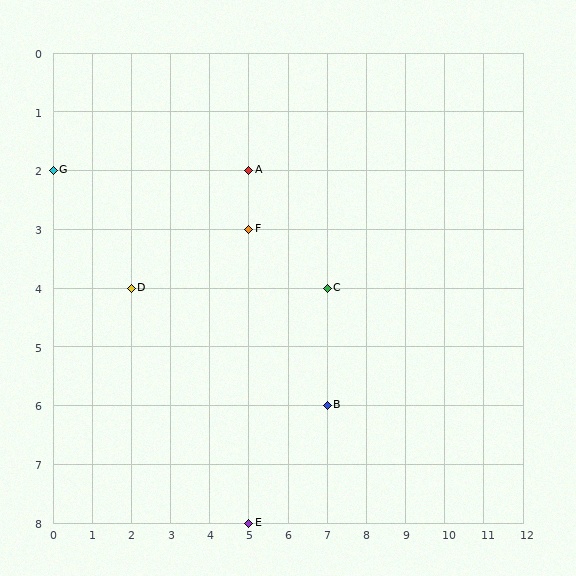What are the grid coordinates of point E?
Point E is at grid coordinates (5, 8).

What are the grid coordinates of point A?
Point A is at grid coordinates (5, 2).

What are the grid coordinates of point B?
Point B is at grid coordinates (7, 6).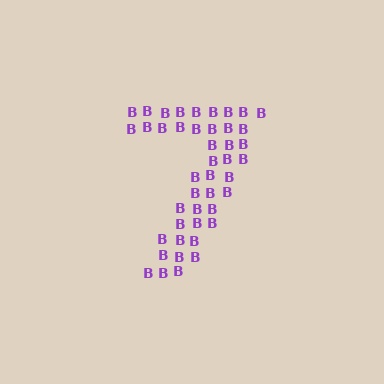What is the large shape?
The large shape is the digit 7.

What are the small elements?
The small elements are letter B's.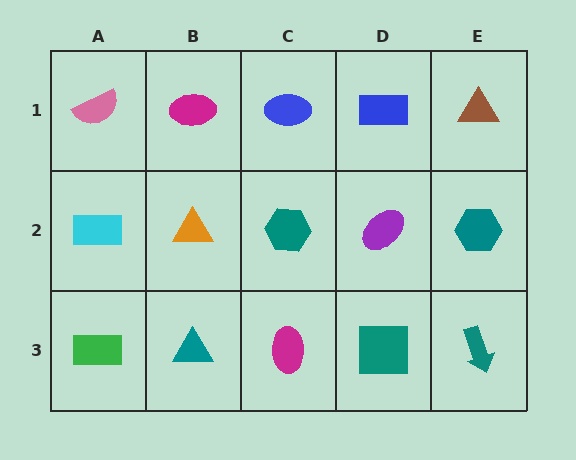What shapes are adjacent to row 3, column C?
A teal hexagon (row 2, column C), a teal triangle (row 3, column B), a teal square (row 3, column D).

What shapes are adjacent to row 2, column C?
A blue ellipse (row 1, column C), a magenta ellipse (row 3, column C), an orange triangle (row 2, column B), a purple ellipse (row 2, column D).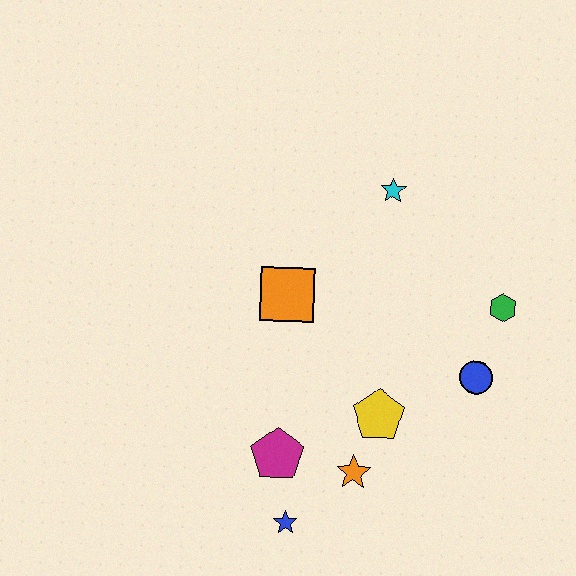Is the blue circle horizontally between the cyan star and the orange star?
No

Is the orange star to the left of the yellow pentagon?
Yes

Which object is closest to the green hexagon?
The blue circle is closest to the green hexagon.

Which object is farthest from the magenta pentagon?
The cyan star is farthest from the magenta pentagon.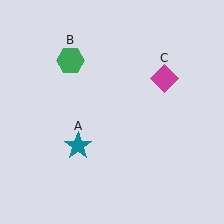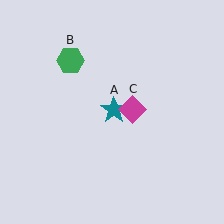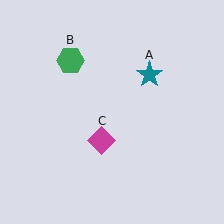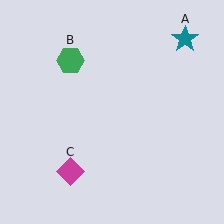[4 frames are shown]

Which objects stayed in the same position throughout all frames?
Green hexagon (object B) remained stationary.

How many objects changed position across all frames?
2 objects changed position: teal star (object A), magenta diamond (object C).